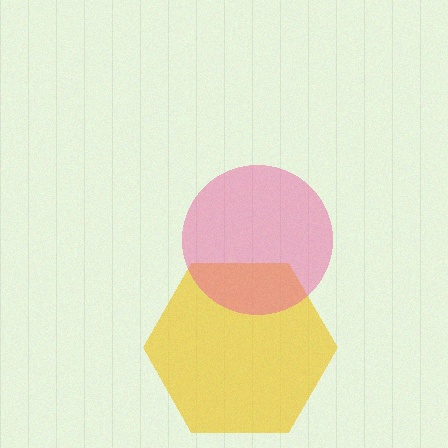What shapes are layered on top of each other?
The layered shapes are: a yellow hexagon, a pink circle.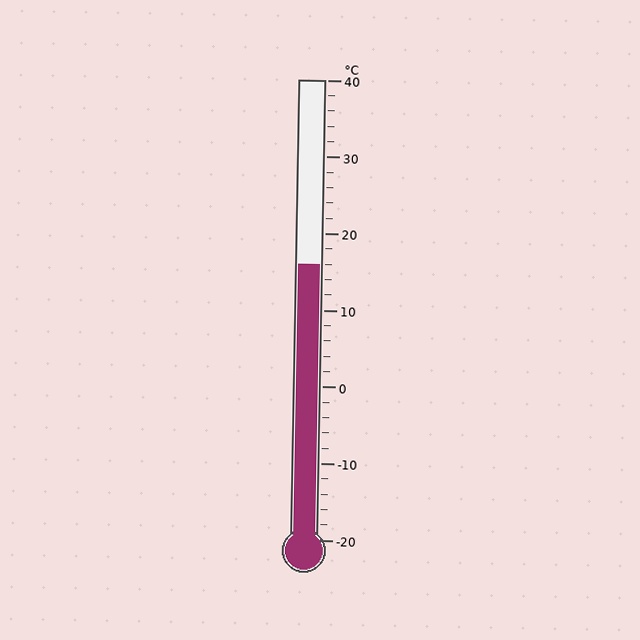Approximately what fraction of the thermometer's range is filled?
The thermometer is filled to approximately 60% of its range.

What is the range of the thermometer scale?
The thermometer scale ranges from -20°C to 40°C.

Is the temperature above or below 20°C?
The temperature is below 20°C.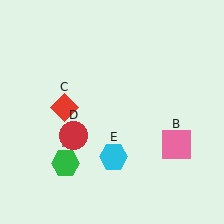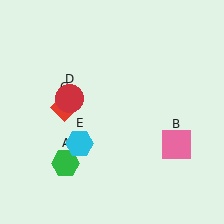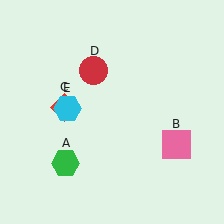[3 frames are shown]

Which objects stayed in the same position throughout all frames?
Green hexagon (object A) and pink square (object B) and red diamond (object C) remained stationary.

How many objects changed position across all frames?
2 objects changed position: red circle (object D), cyan hexagon (object E).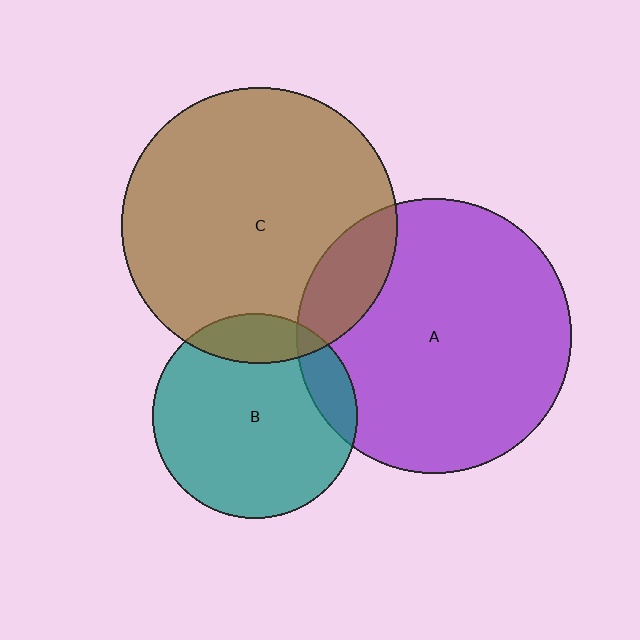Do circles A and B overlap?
Yes.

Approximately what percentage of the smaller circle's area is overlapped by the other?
Approximately 15%.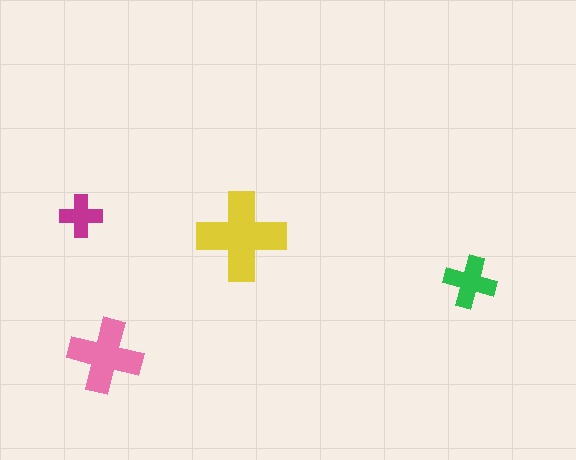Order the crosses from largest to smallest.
the yellow one, the pink one, the green one, the magenta one.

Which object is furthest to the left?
The magenta cross is leftmost.